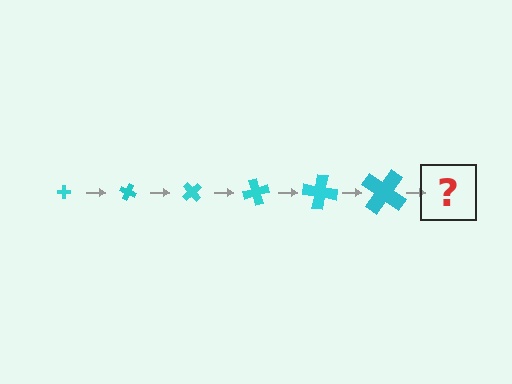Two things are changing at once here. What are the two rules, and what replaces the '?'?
The two rules are that the cross grows larger each step and it rotates 25 degrees each step. The '?' should be a cross, larger than the previous one and rotated 150 degrees from the start.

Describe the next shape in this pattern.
It should be a cross, larger than the previous one and rotated 150 degrees from the start.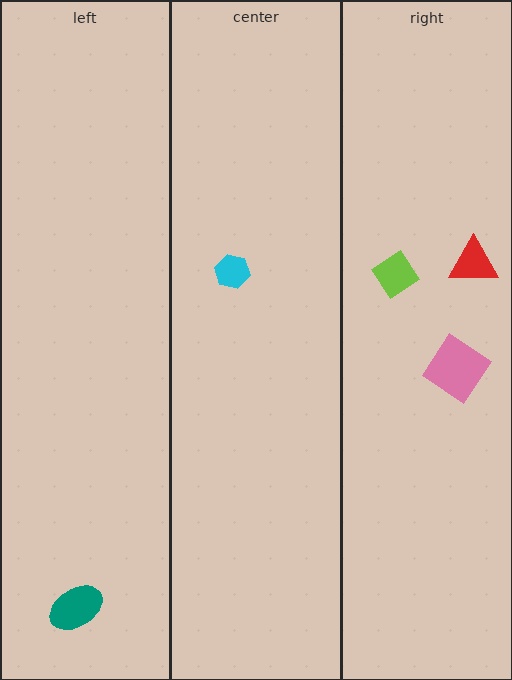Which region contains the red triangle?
The right region.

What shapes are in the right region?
The pink diamond, the lime diamond, the red triangle.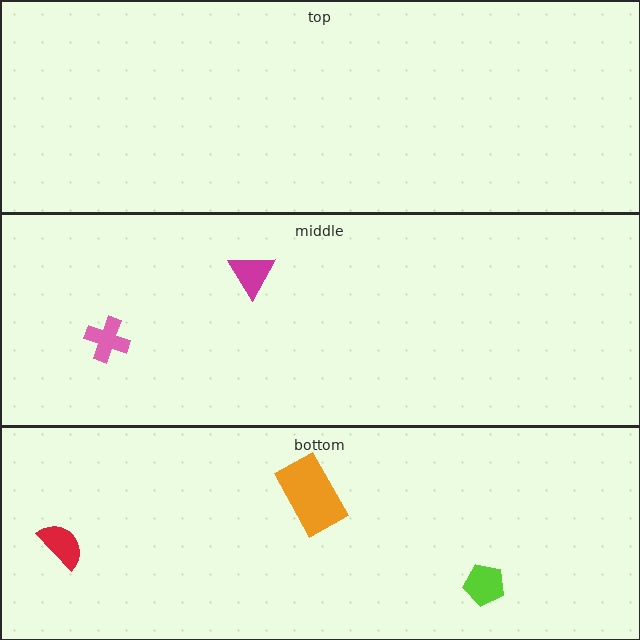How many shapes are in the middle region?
2.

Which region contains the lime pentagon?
The bottom region.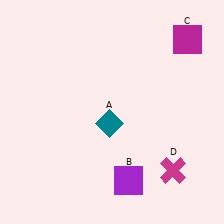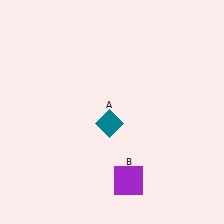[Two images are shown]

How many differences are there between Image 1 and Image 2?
There are 2 differences between the two images.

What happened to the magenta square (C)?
The magenta square (C) was removed in Image 2. It was in the top-right area of Image 1.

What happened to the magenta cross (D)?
The magenta cross (D) was removed in Image 2. It was in the bottom-right area of Image 1.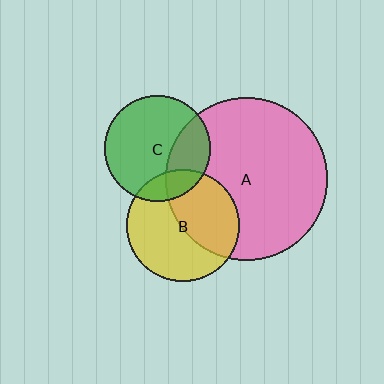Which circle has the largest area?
Circle A (pink).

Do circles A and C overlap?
Yes.